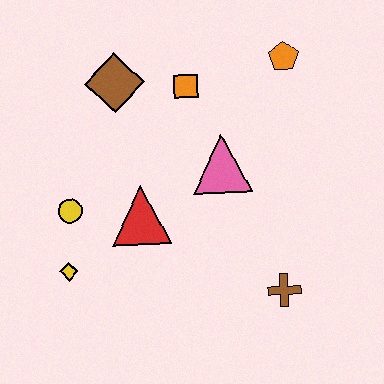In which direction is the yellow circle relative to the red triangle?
The yellow circle is to the left of the red triangle.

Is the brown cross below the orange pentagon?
Yes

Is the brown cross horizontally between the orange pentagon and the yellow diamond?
Yes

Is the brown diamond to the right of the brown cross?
No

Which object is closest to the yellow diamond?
The yellow circle is closest to the yellow diamond.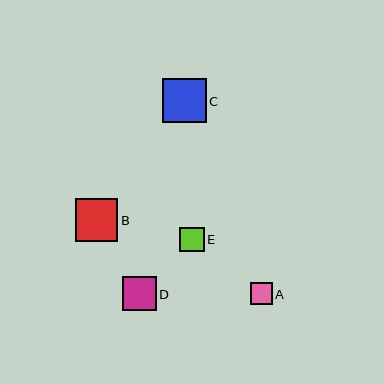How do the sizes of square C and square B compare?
Square C and square B are approximately the same size.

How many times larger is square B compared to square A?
Square B is approximately 2.0 times the size of square A.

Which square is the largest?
Square C is the largest with a size of approximately 44 pixels.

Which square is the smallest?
Square A is the smallest with a size of approximately 22 pixels.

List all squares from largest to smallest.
From largest to smallest: C, B, D, E, A.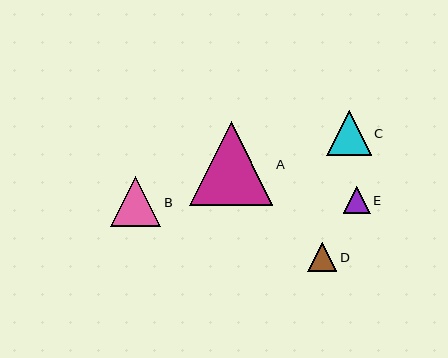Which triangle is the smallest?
Triangle E is the smallest with a size of approximately 27 pixels.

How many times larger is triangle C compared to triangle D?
Triangle C is approximately 1.5 times the size of triangle D.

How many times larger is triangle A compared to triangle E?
Triangle A is approximately 3.1 times the size of triangle E.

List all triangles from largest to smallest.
From largest to smallest: A, B, C, D, E.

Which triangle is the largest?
Triangle A is the largest with a size of approximately 84 pixels.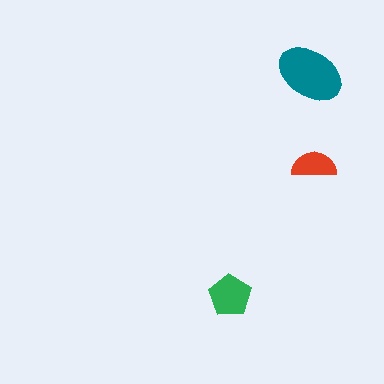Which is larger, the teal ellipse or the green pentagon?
The teal ellipse.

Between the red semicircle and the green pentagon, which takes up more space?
The green pentagon.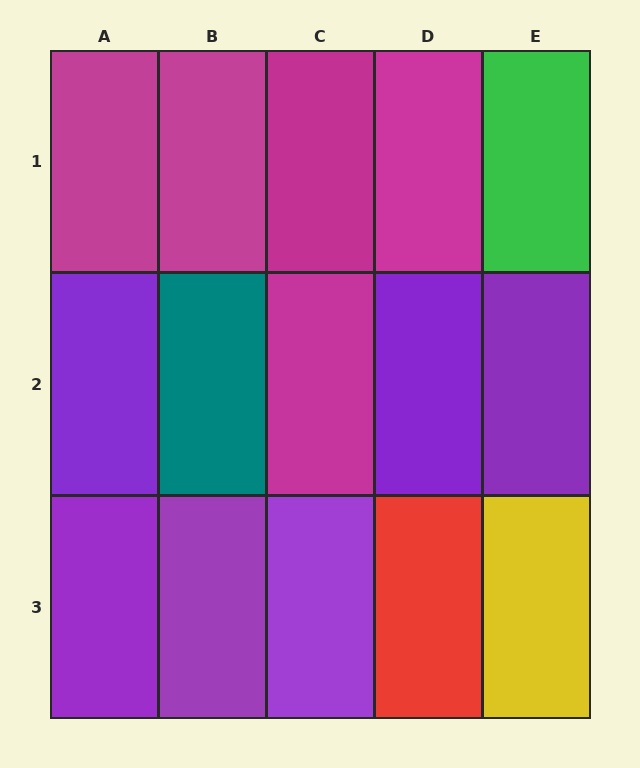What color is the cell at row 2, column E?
Purple.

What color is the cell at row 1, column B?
Magenta.